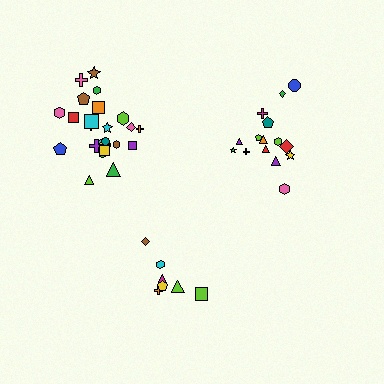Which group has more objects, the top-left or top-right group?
The top-left group.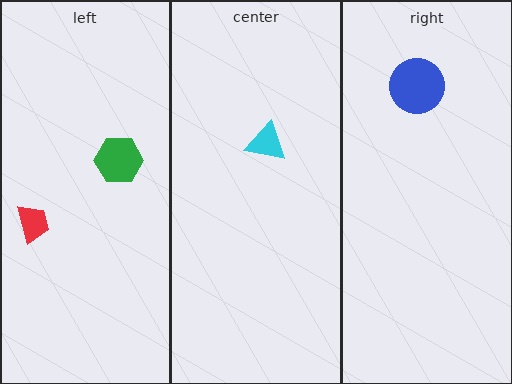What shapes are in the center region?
The cyan triangle.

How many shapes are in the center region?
1.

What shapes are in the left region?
The green hexagon, the red trapezoid.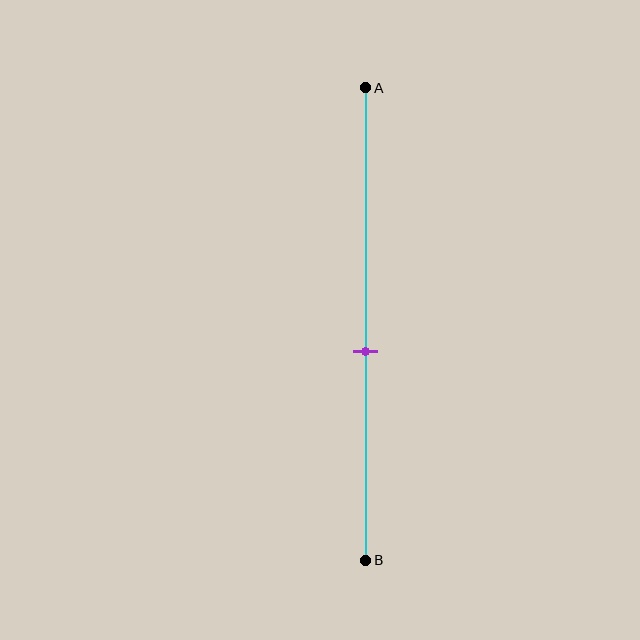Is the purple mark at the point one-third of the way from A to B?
No, the mark is at about 55% from A, not at the 33% one-third point.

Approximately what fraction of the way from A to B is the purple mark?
The purple mark is approximately 55% of the way from A to B.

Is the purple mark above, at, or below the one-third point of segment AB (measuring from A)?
The purple mark is below the one-third point of segment AB.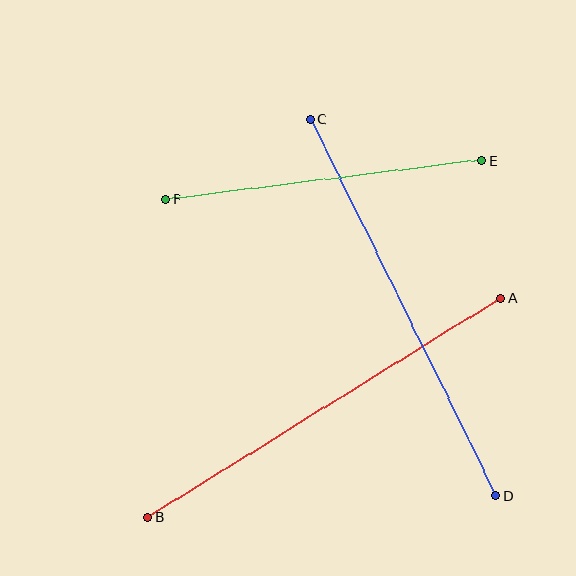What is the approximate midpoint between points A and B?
The midpoint is at approximately (324, 408) pixels.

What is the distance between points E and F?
The distance is approximately 318 pixels.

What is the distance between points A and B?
The distance is approximately 416 pixels.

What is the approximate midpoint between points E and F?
The midpoint is at approximately (324, 180) pixels.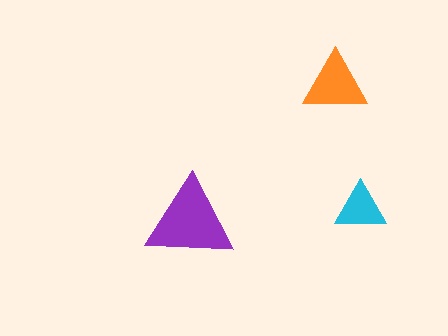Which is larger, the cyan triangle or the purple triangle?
The purple one.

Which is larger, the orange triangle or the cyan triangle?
The orange one.